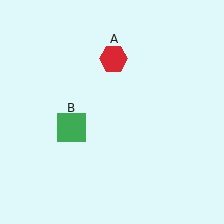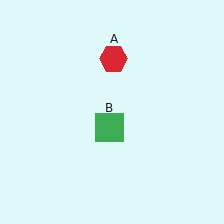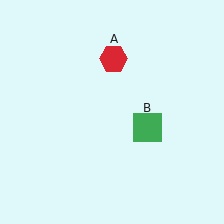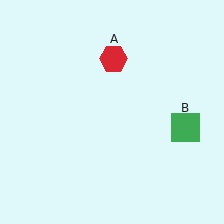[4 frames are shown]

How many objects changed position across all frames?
1 object changed position: green square (object B).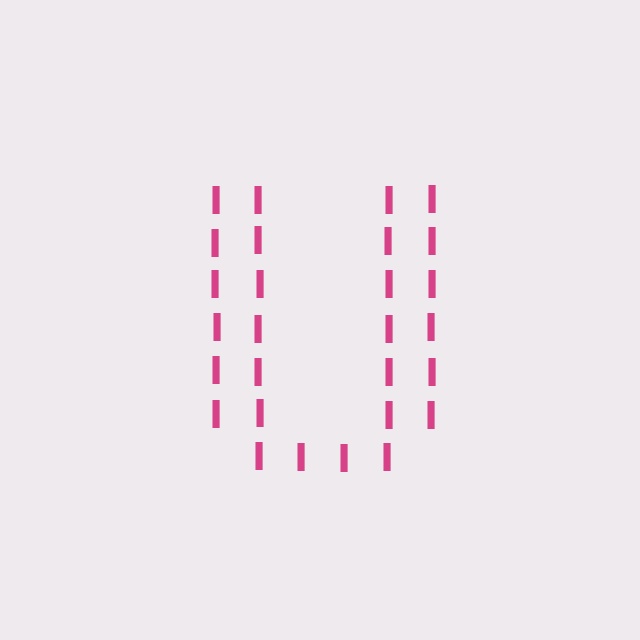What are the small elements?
The small elements are letter I's.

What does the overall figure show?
The overall figure shows the letter U.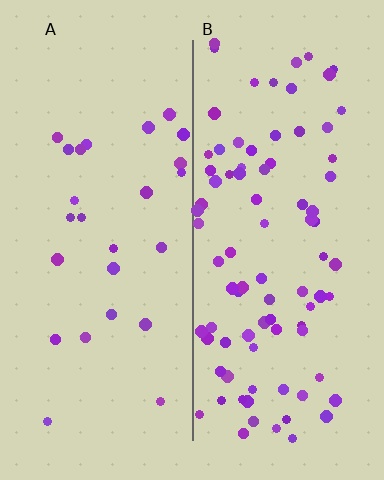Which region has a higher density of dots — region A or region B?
B (the right).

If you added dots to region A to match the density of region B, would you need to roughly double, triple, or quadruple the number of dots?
Approximately triple.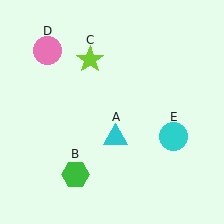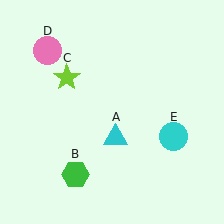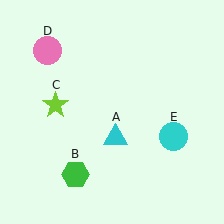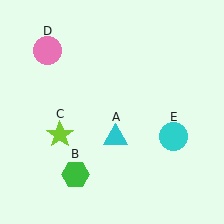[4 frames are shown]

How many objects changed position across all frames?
1 object changed position: lime star (object C).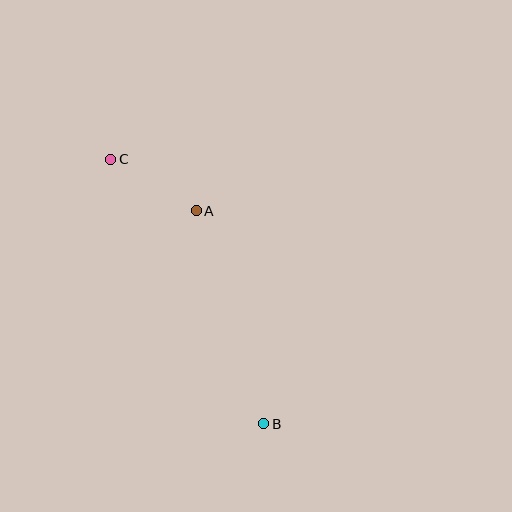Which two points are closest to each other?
Points A and C are closest to each other.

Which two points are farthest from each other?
Points B and C are farthest from each other.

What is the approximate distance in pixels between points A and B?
The distance between A and B is approximately 224 pixels.